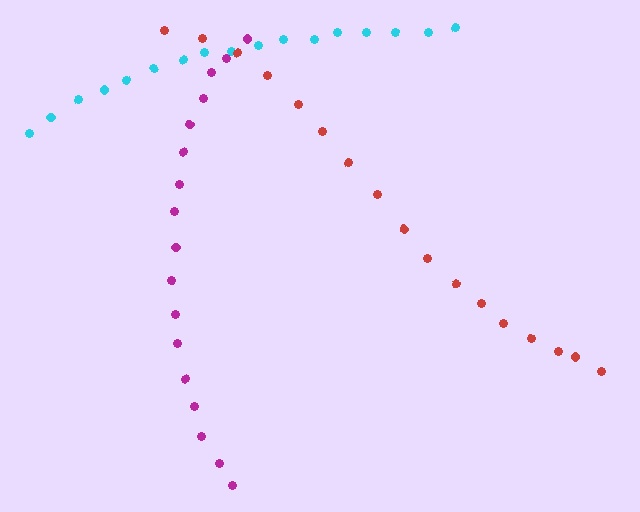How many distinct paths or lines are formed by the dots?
There are 3 distinct paths.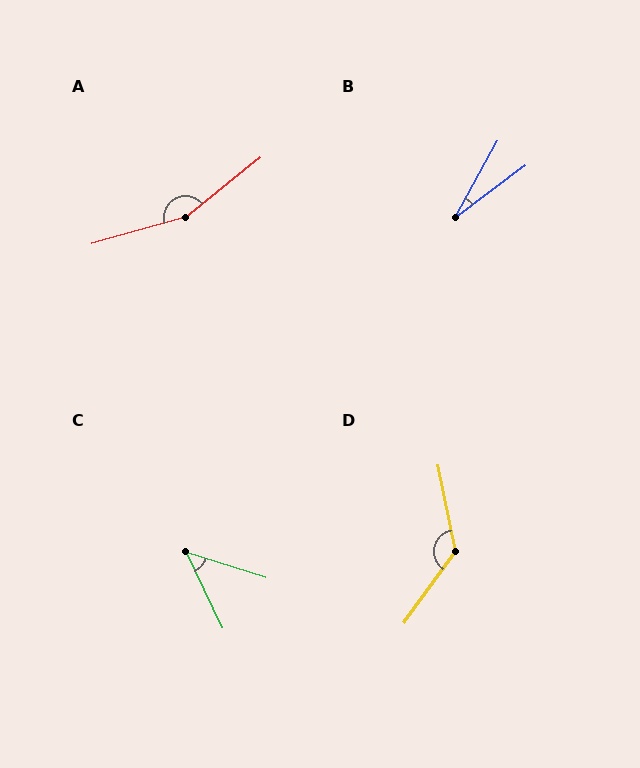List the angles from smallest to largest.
B (24°), C (47°), D (133°), A (157°).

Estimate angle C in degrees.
Approximately 47 degrees.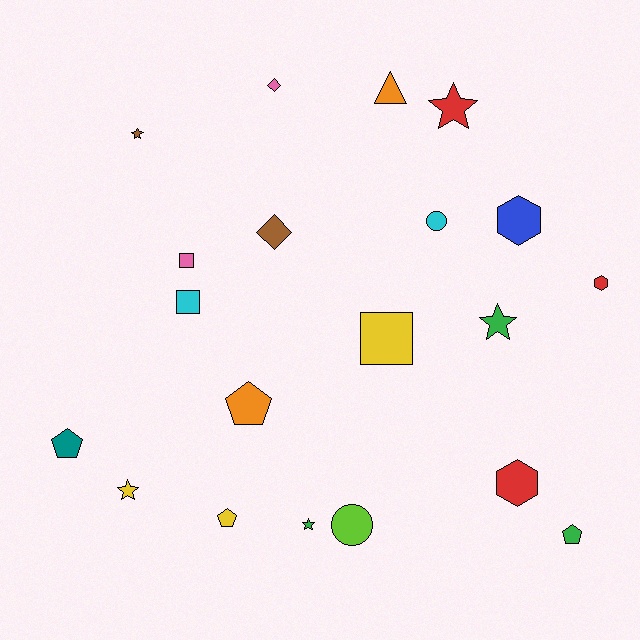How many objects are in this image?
There are 20 objects.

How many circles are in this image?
There are 2 circles.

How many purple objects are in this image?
There are no purple objects.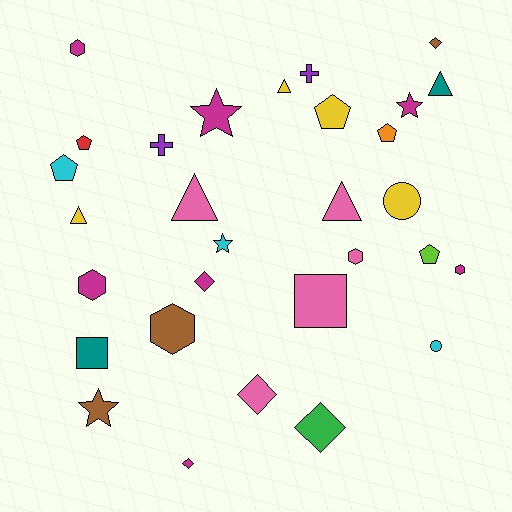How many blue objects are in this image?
There are no blue objects.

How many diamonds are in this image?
There are 5 diamonds.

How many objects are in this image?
There are 30 objects.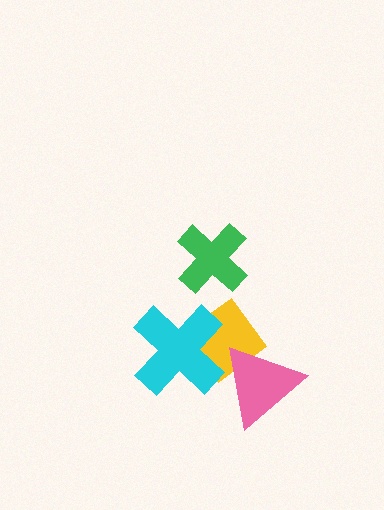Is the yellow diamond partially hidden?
Yes, it is partially covered by another shape.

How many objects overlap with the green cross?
0 objects overlap with the green cross.